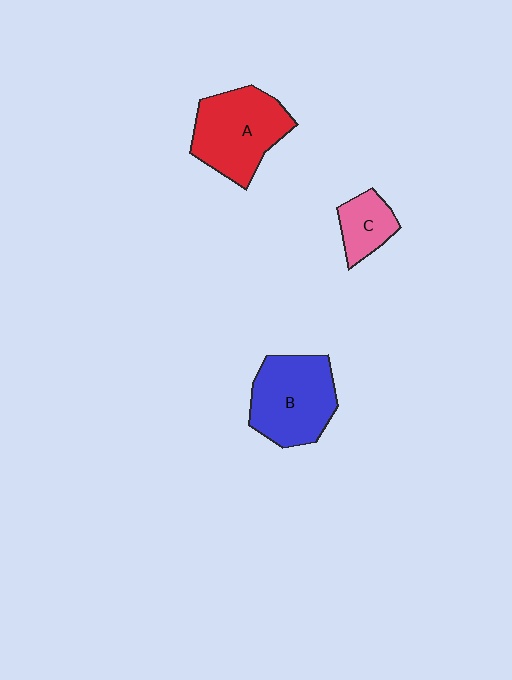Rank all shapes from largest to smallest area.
From largest to smallest: A (red), B (blue), C (pink).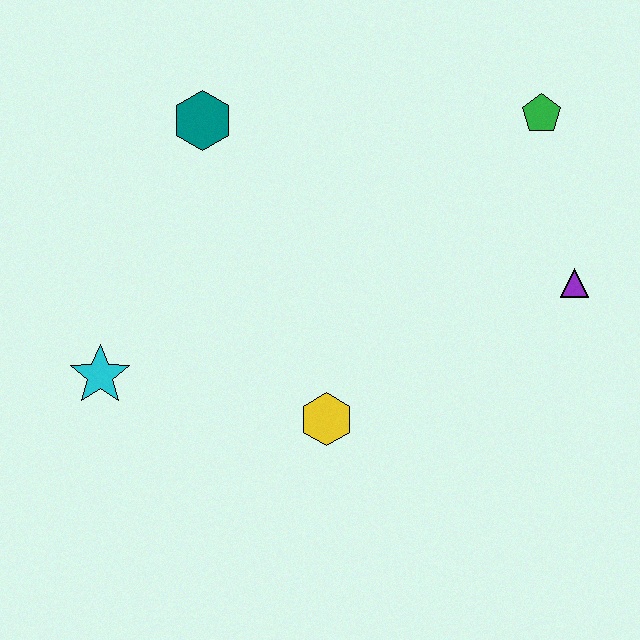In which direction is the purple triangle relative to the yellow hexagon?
The purple triangle is to the right of the yellow hexagon.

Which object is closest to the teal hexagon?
The cyan star is closest to the teal hexagon.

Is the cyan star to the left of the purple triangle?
Yes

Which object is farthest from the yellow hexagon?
The green pentagon is farthest from the yellow hexagon.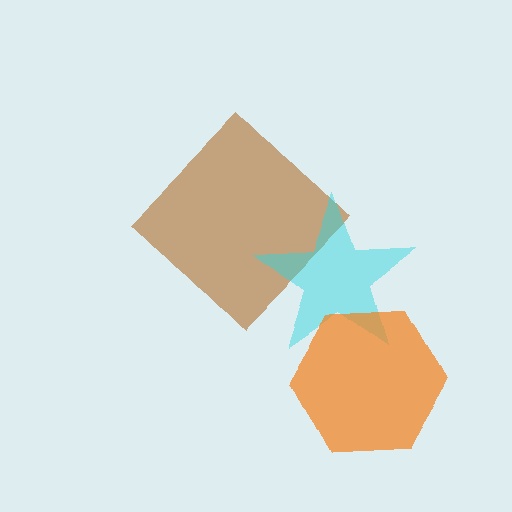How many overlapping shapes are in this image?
There are 3 overlapping shapes in the image.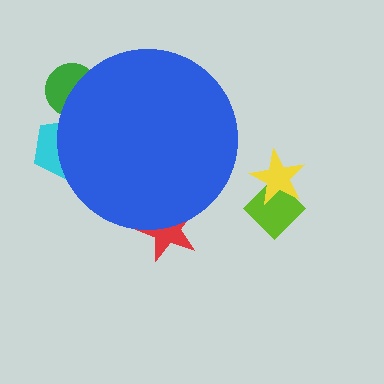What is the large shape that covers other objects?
A blue circle.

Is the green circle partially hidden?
Yes, the green circle is partially hidden behind the blue circle.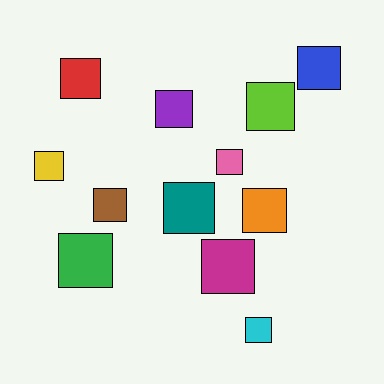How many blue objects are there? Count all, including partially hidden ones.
There is 1 blue object.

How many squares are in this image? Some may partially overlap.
There are 12 squares.